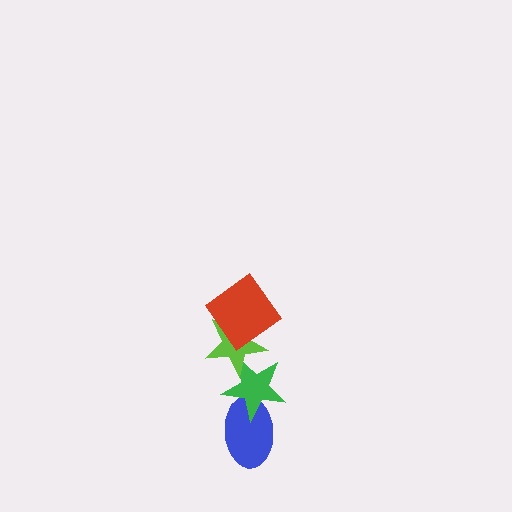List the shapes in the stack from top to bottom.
From top to bottom: the red diamond, the lime star, the green star, the blue ellipse.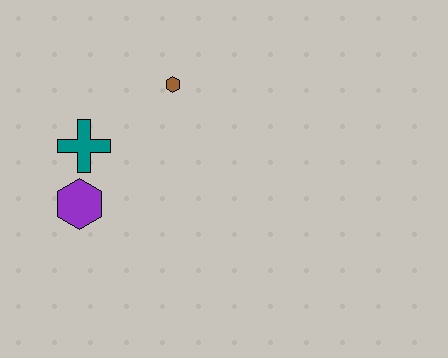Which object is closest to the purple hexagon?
The teal cross is closest to the purple hexagon.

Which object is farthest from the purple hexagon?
The brown hexagon is farthest from the purple hexagon.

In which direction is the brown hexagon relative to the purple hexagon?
The brown hexagon is above the purple hexagon.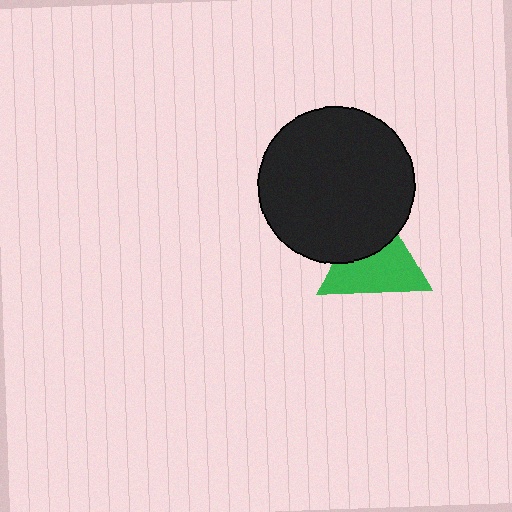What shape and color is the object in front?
The object in front is a black circle.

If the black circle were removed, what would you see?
You would see the complete green triangle.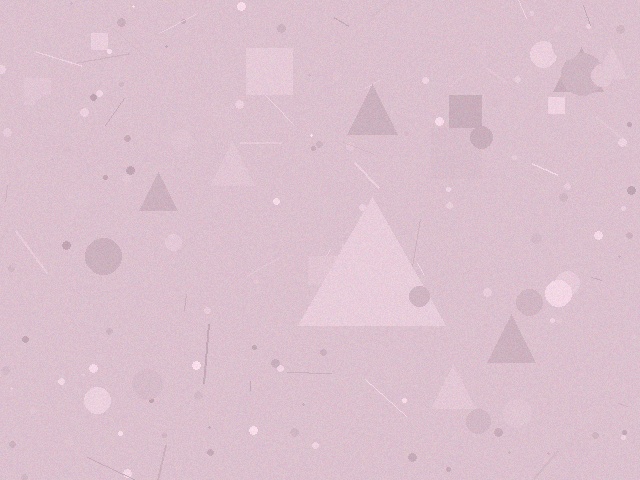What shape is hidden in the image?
A triangle is hidden in the image.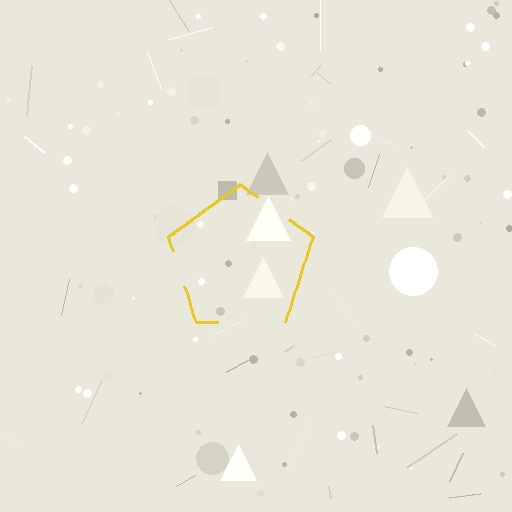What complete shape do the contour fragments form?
The contour fragments form a pentagon.